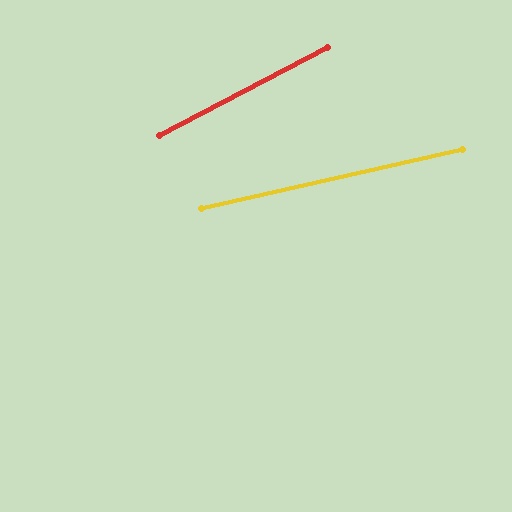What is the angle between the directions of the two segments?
Approximately 15 degrees.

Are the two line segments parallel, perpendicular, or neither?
Neither parallel nor perpendicular — they differ by about 15°.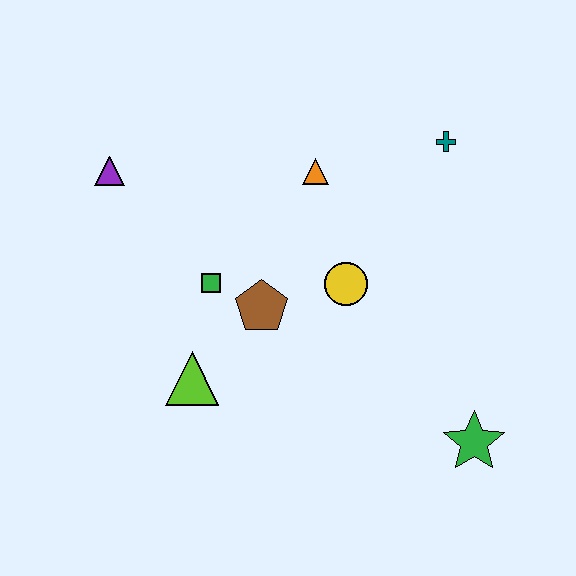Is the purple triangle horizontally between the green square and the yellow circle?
No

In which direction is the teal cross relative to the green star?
The teal cross is above the green star.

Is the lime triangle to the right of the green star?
No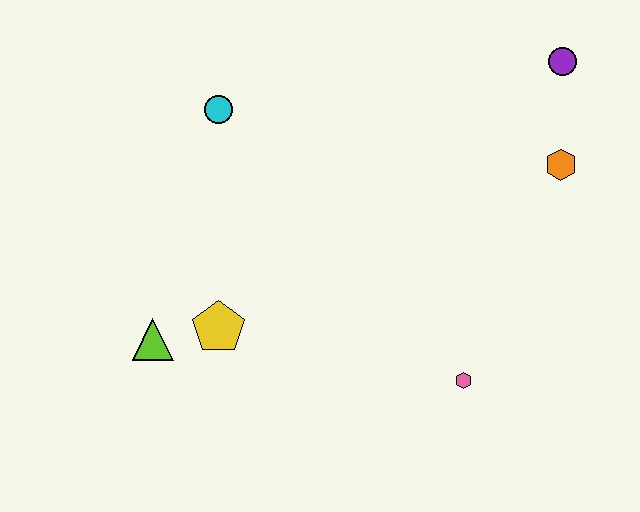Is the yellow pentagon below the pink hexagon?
No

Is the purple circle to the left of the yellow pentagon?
No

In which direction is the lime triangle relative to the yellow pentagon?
The lime triangle is to the left of the yellow pentagon.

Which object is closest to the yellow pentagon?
The lime triangle is closest to the yellow pentagon.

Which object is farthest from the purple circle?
The lime triangle is farthest from the purple circle.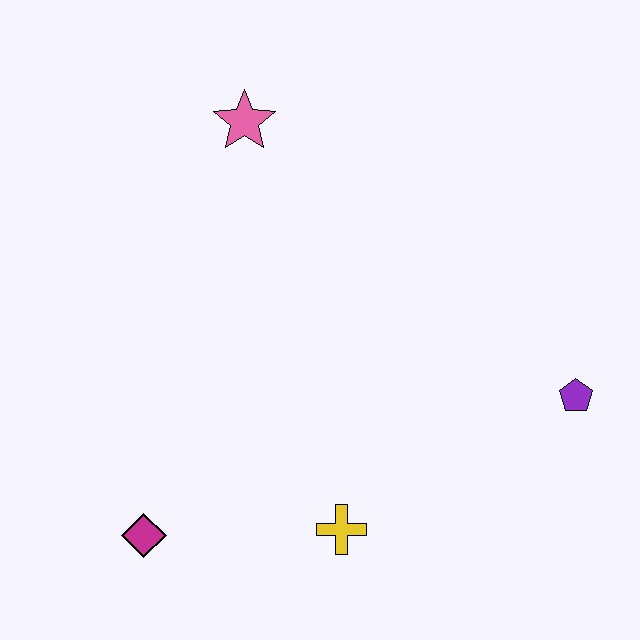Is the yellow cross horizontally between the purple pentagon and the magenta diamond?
Yes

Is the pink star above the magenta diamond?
Yes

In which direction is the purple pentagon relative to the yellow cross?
The purple pentagon is to the right of the yellow cross.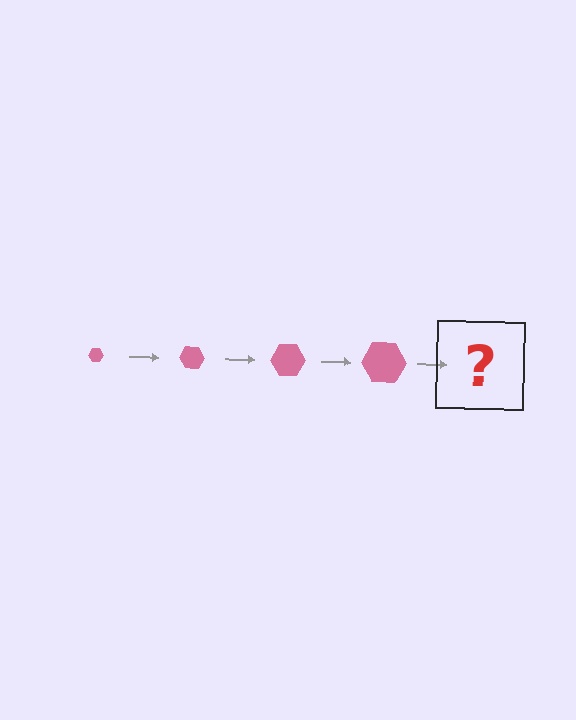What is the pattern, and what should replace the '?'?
The pattern is that the hexagon gets progressively larger each step. The '?' should be a pink hexagon, larger than the previous one.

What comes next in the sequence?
The next element should be a pink hexagon, larger than the previous one.